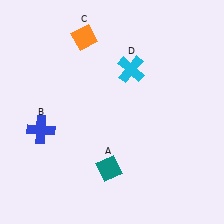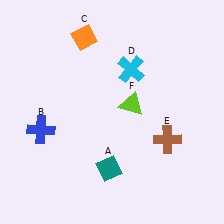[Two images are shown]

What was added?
A brown cross (E), a lime triangle (F) were added in Image 2.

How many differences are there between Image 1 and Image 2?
There are 2 differences between the two images.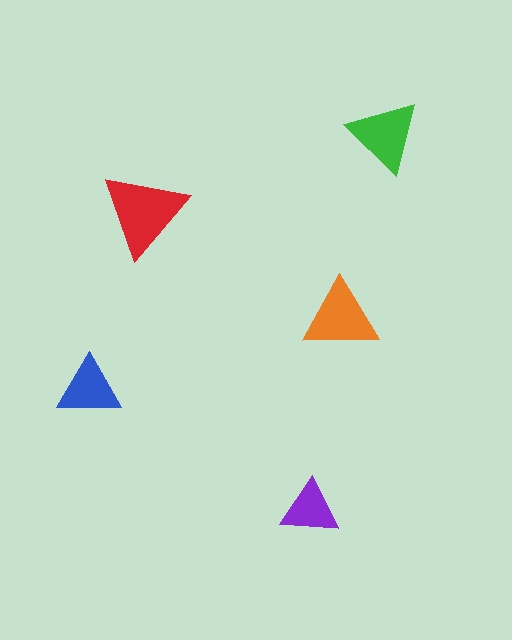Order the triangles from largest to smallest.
the red one, the orange one, the green one, the blue one, the purple one.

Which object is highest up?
The green triangle is topmost.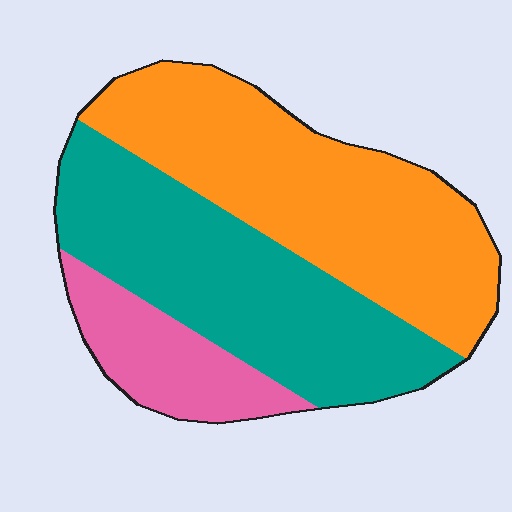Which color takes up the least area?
Pink, at roughly 15%.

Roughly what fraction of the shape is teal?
Teal covers roughly 40% of the shape.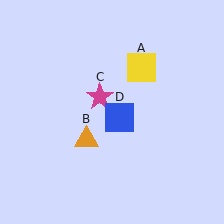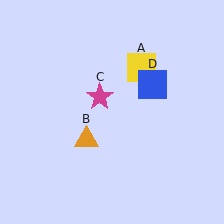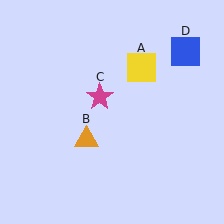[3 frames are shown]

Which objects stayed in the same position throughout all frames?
Yellow square (object A) and orange triangle (object B) and magenta star (object C) remained stationary.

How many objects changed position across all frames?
1 object changed position: blue square (object D).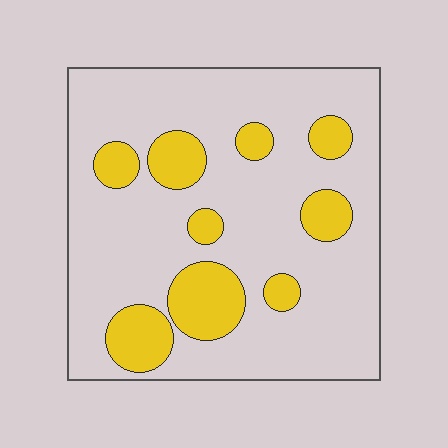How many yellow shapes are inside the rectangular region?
9.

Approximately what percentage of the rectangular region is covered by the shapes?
Approximately 20%.